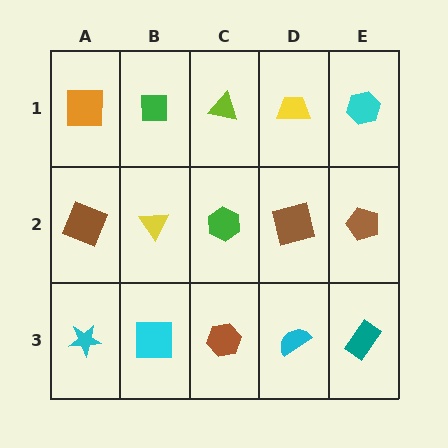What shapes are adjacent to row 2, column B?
A green square (row 1, column B), a cyan square (row 3, column B), a brown square (row 2, column A), a green hexagon (row 2, column C).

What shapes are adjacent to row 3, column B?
A yellow triangle (row 2, column B), a cyan star (row 3, column A), a brown hexagon (row 3, column C).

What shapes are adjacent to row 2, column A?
An orange square (row 1, column A), a cyan star (row 3, column A), a yellow triangle (row 2, column B).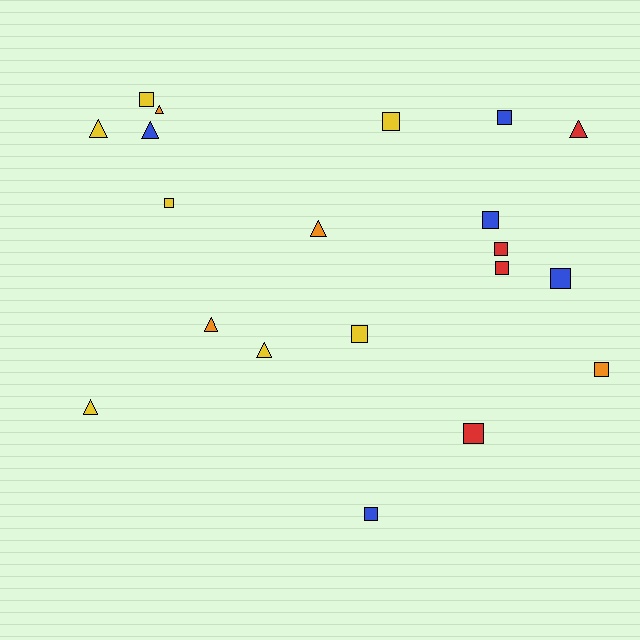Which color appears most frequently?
Yellow, with 7 objects.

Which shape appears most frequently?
Square, with 12 objects.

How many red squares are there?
There are 3 red squares.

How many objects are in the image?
There are 20 objects.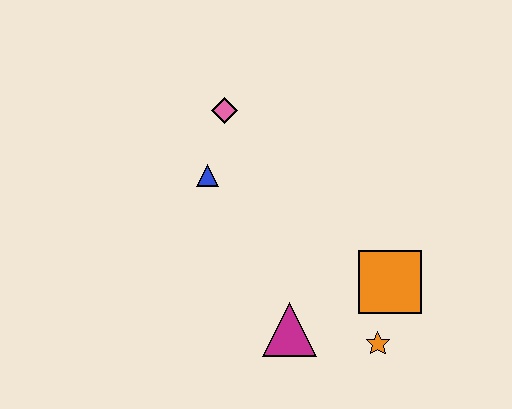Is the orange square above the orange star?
Yes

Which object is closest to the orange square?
The orange star is closest to the orange square.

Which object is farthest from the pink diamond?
The orange star is farthest from the pink diamond.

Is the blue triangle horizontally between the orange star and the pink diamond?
No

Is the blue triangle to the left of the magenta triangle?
Yes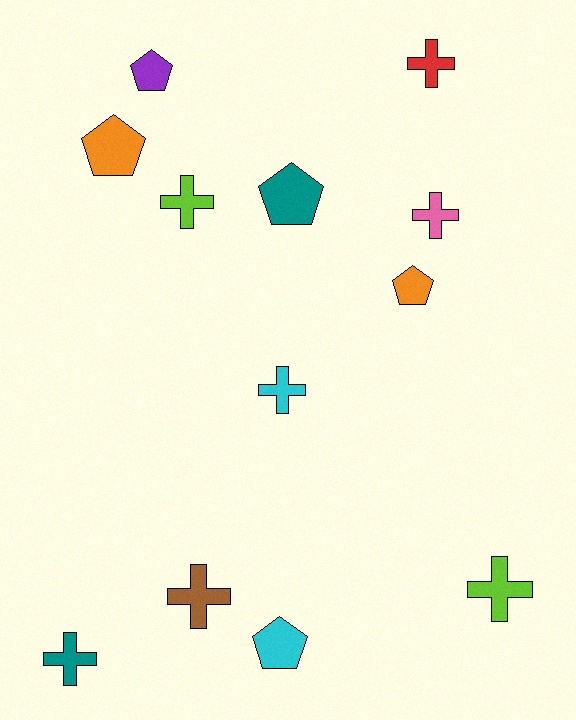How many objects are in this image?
There are 12 objects.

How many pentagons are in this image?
There are 5 pentagons.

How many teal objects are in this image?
There are 2 teal objects.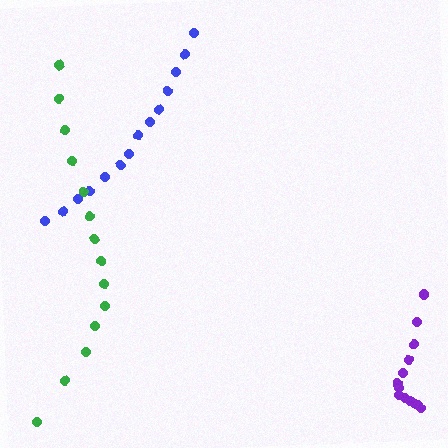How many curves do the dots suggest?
There are 3 distinct paths.